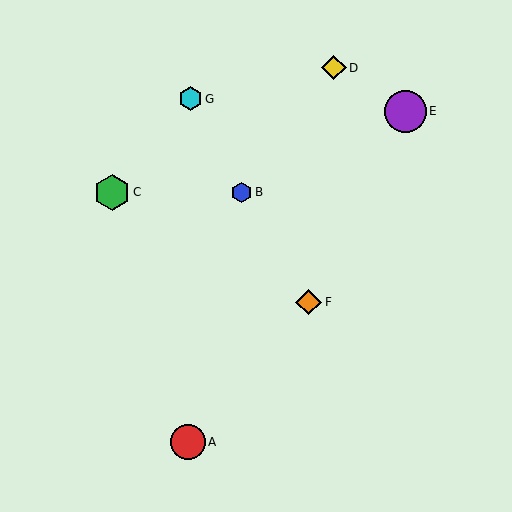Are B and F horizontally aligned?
No, B is at y≈192 and F is at y≈302.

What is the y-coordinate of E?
Object E is at y≈111.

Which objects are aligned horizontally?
Objects B, C are aligned horizontally.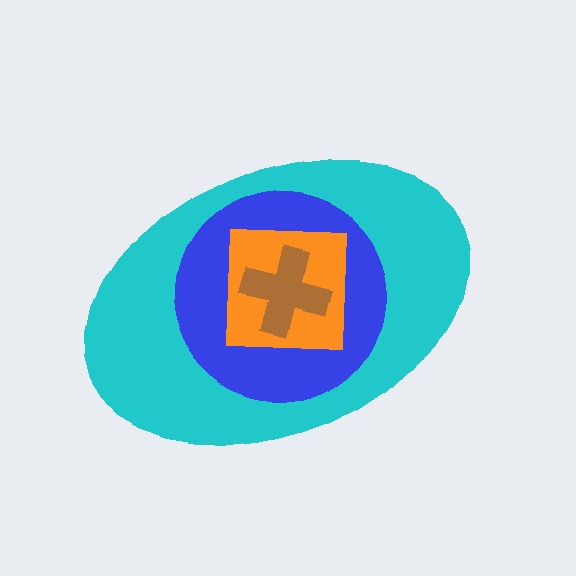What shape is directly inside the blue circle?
The orange square.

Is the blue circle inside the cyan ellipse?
Yes.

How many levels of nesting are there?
4.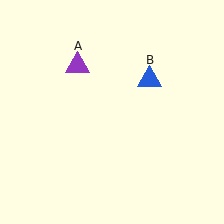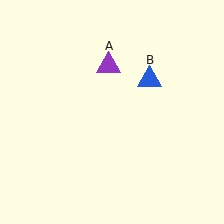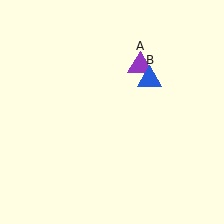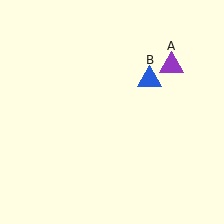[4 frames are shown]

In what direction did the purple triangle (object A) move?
The purple triangle (object A) moved right.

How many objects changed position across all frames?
1 object changed position: purple triangle (object A).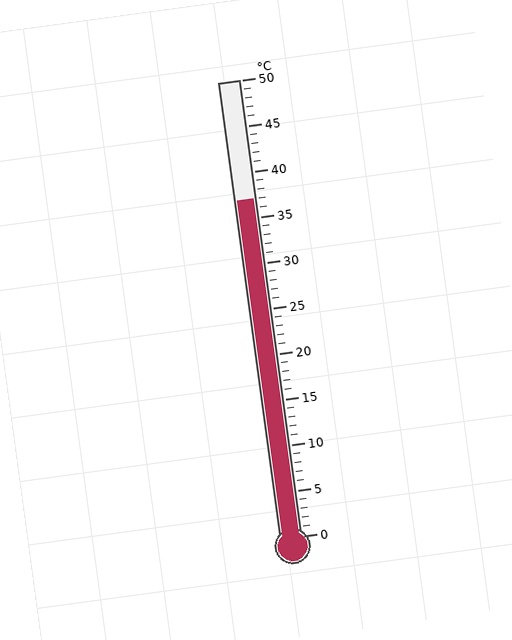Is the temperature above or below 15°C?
The temperature is above 15°C.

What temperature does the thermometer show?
The thermometer shows approximately 37°C.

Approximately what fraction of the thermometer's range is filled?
The thermometer is filled to approximately 75% of its range.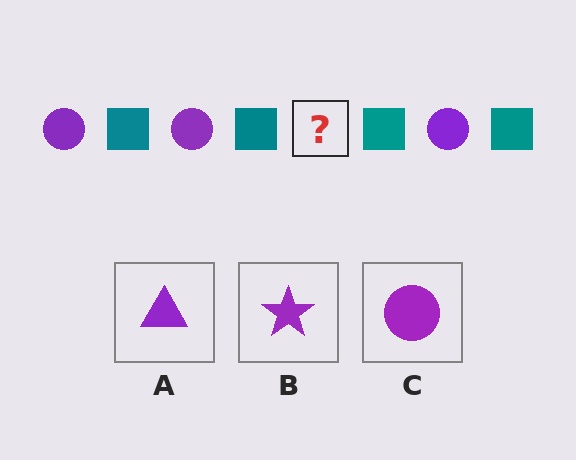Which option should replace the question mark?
Option C.